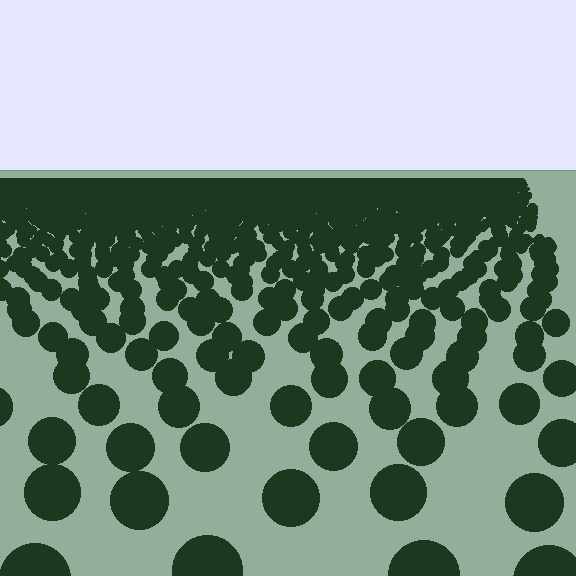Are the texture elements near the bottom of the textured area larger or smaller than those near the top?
Larger. Near the bottom, elements are closer to the viewer and appear at a bigger on-screen size.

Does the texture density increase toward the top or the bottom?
Density increases toward the top.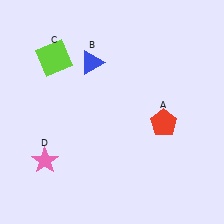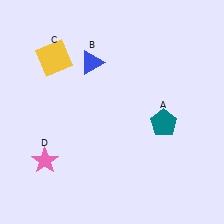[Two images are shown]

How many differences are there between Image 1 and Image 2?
There are 2 differences between the two images.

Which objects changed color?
A changed from red to teal. C changed from lime to yellow.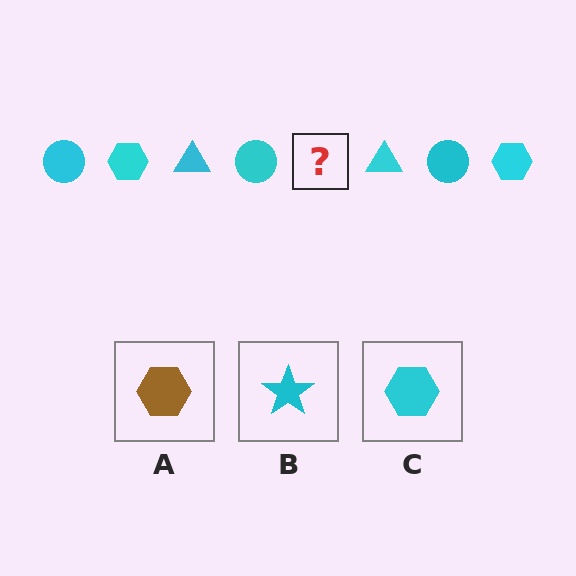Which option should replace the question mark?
Option C.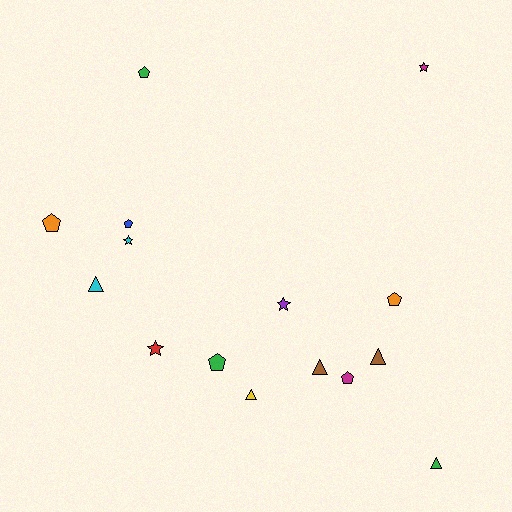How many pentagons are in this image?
There are 6 pentagons.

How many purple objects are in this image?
There is 1 purple object.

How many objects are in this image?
There are 15 objects.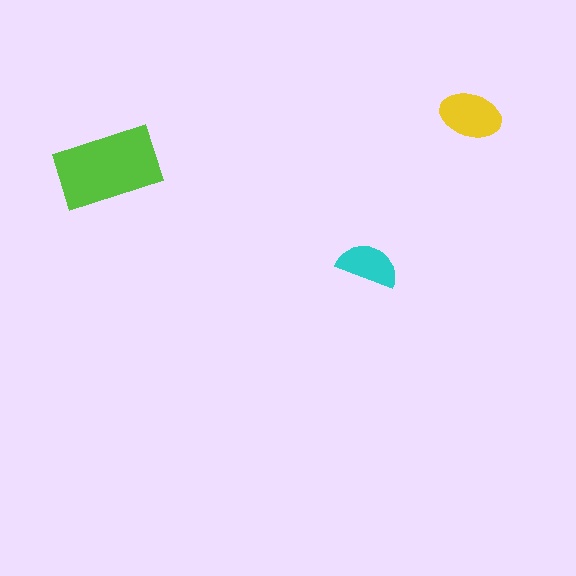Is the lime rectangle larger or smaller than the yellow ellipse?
Larger.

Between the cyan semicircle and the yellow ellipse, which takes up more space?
The yellow ellipse.